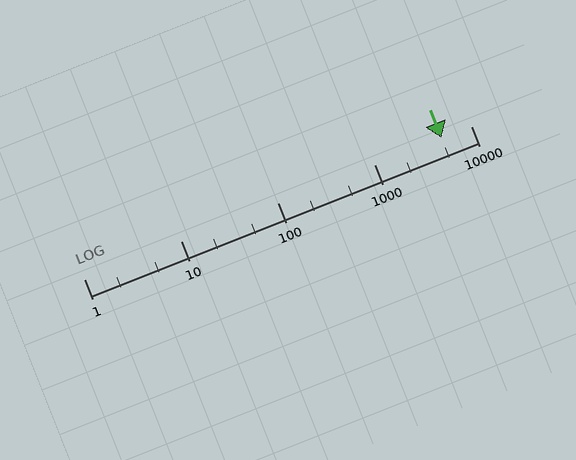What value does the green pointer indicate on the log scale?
The pointer indicates approximately 5000.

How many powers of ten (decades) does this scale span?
The scale spans 4 decades, from 1 to 10000.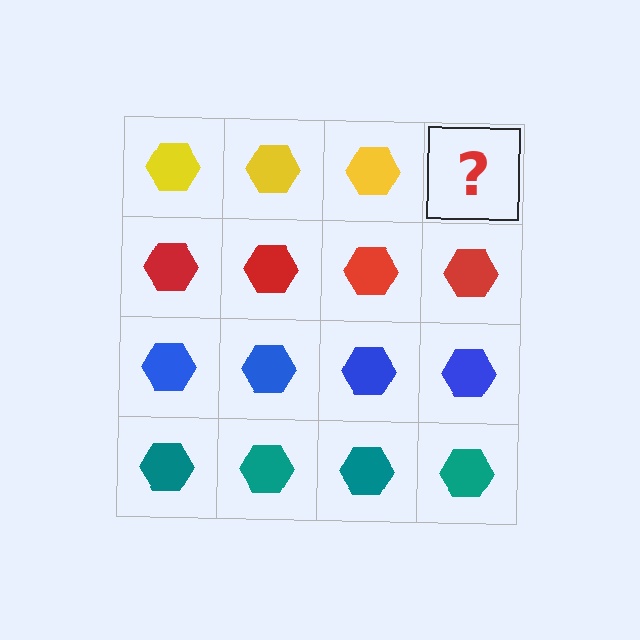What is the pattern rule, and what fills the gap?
The rule is that each row has a consistent color. The gap should be filled with a yellow hexagon.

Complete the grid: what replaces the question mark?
The question mark should be replaced with a yellow hexagon.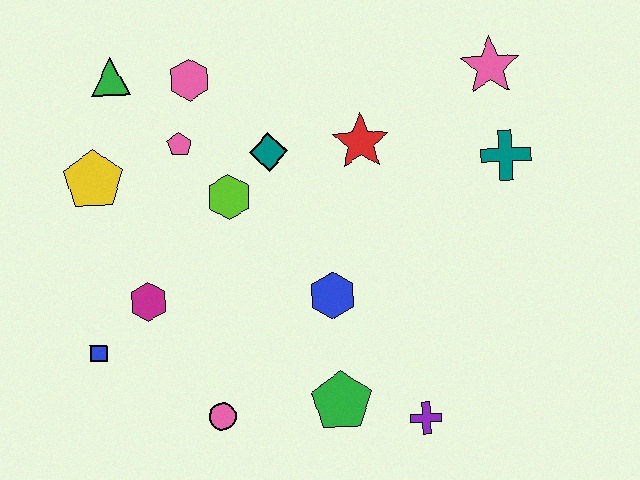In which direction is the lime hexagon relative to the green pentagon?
The lime hexagon is above the green pentagon.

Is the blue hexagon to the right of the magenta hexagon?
Yes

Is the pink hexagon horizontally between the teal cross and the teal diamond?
No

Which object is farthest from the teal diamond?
The purple cross is farthest from the teal diamond.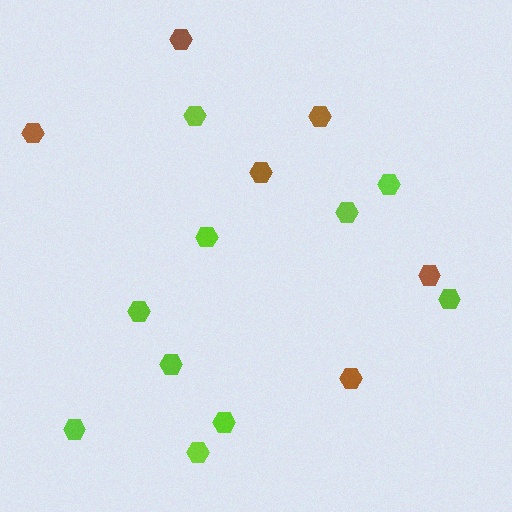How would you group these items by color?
There are 2 groups: one group of brown hexagons (6) and one group of lime hexagons (10).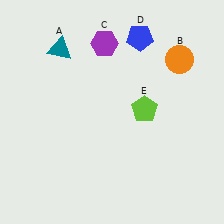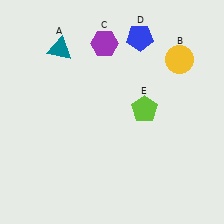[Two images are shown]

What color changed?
The circle (B) changed from orange in Image 1 to yellow in Image 2.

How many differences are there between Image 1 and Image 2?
There is 1 difference between the two images.